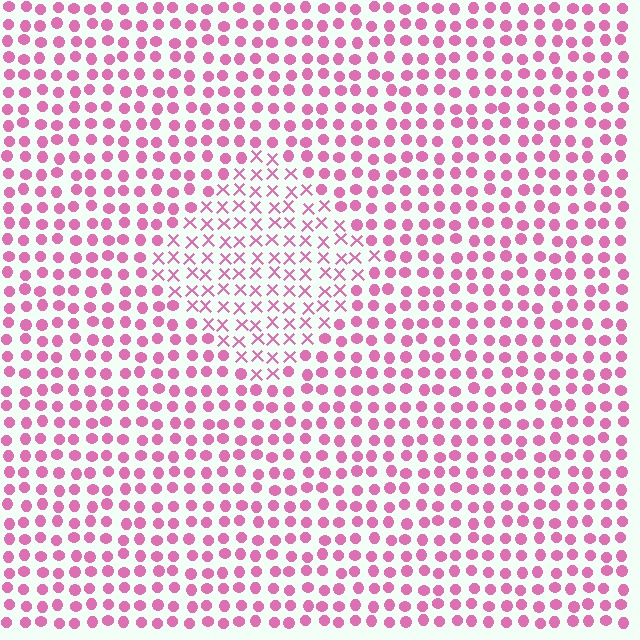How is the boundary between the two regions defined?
The boundary is defined by a change in element shape: X marks inside vs. circles outside. All elements share the same color and spacing.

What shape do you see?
I see a diamond.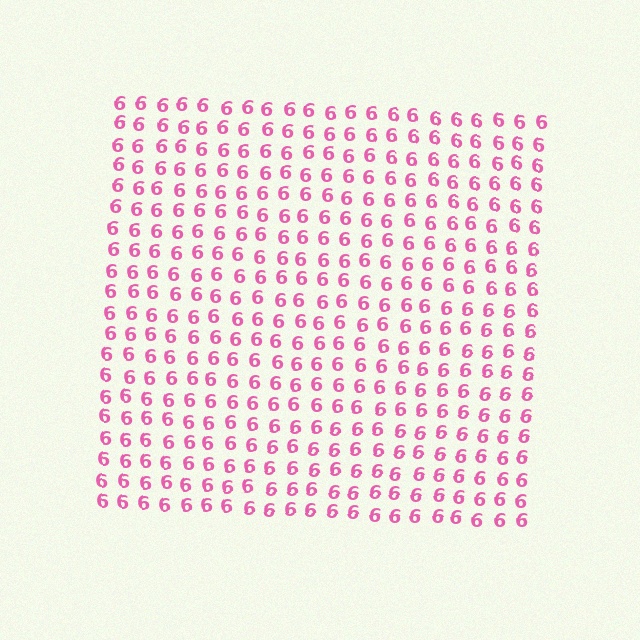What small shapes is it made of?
It is made of small digit 6's.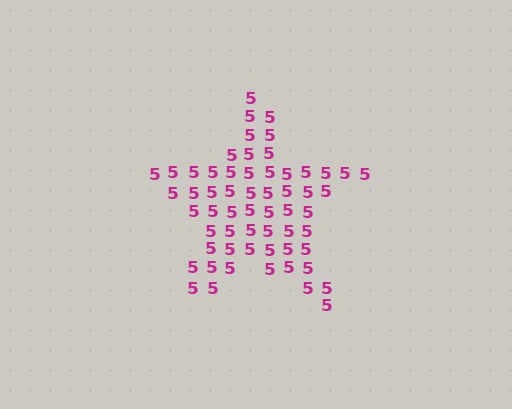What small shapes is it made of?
It is made of small digit 5's.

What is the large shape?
The large shape is a star.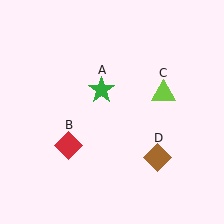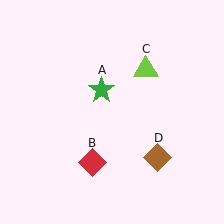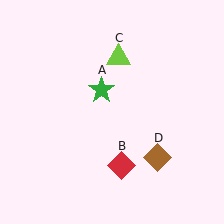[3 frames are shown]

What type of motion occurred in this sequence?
The red diamond (object B), lime triangle (object C) rotated counterclockwise around the center of the scene.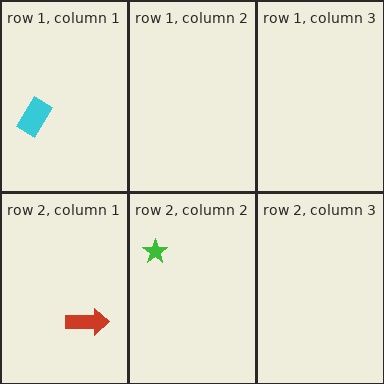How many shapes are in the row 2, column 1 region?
1.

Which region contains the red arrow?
The row 2, column 1 region.